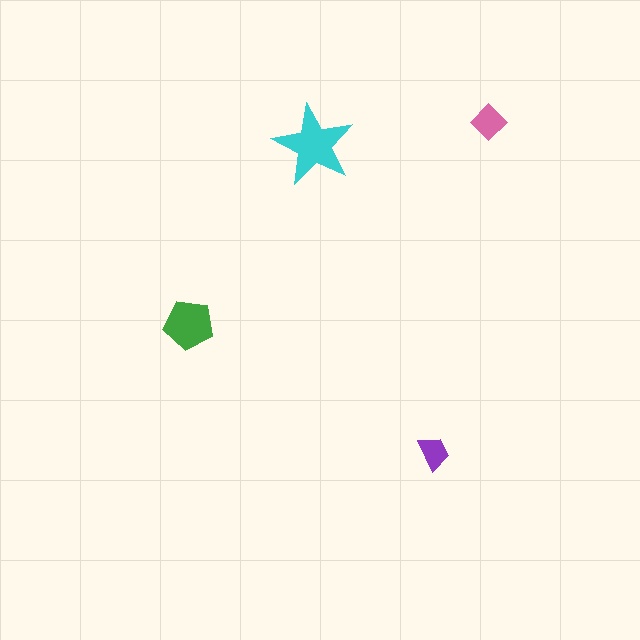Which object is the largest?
The cyan star.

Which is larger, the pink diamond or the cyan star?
The cyan star.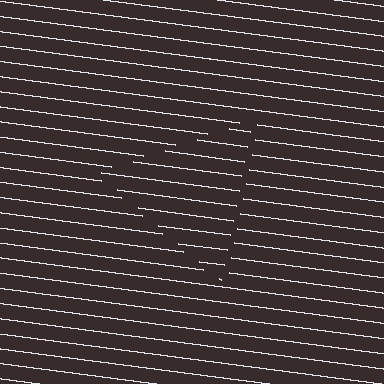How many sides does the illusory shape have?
3 sides — the line-ends trace a triangle.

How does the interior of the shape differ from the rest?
The interior of the shape contains the same grating, shifted by half a period — the contour is defined by the phase discontinuity where line-ends from the inner and outer gratings abut.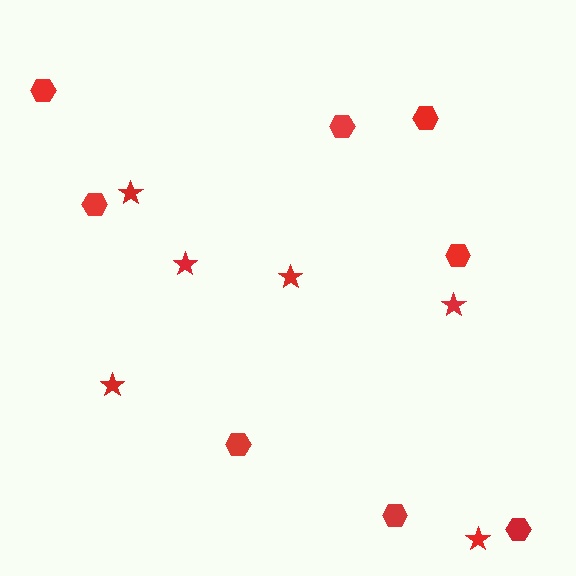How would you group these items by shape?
There are 2 groups: one group of hexagons (8) and one group of stars (6).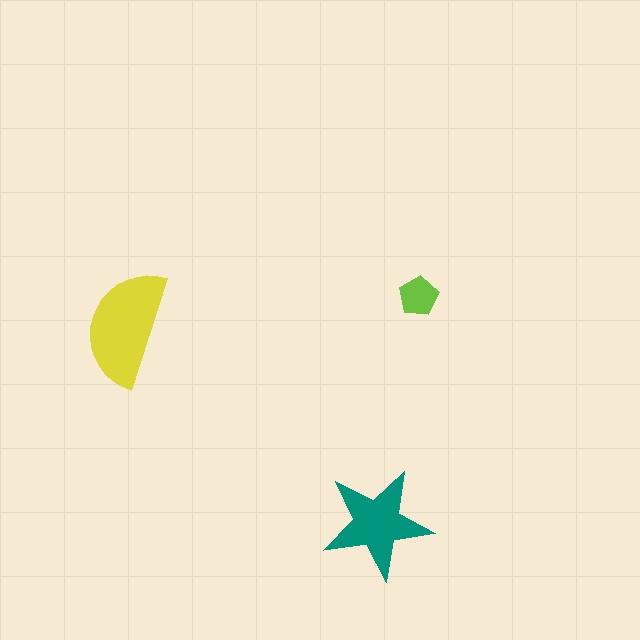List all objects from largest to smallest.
The yellow semicircle, the teal star, the lime pentagon.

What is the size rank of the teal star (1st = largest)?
2nd.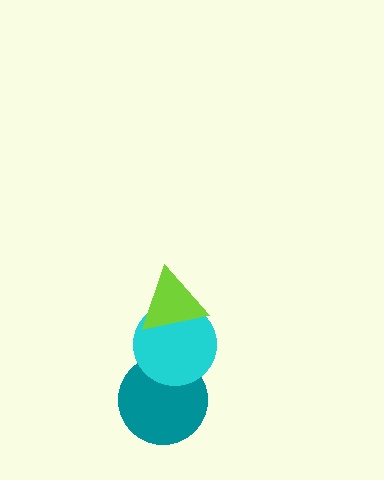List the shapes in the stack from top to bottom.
From top to bottom: the lime triangle, the cyan circle, the teal circle.